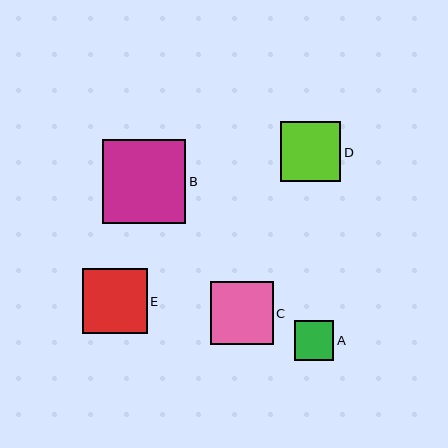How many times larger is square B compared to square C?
Square B is approximately 1.3 times the size of square C.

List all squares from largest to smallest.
From largest to smallest: B, E, C, D, A.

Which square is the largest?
Square B is the largest with a size of approximately 84 pixels.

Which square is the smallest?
Square A is the smallest with a size of approximately 39 pixels.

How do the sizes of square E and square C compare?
Square E and square C are approximately the same size.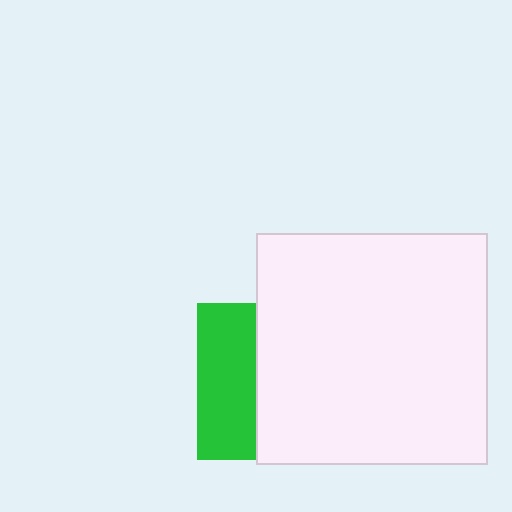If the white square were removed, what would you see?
You would see the complete green square.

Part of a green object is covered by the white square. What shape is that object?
It is a square.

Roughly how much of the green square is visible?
A small part of it is visible (roughly 37%).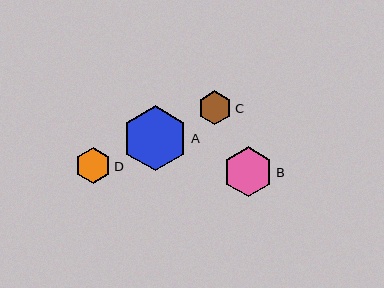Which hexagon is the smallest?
Hexagon C is the smallest with a size of approximately 34 pixels.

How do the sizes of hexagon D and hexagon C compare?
Hexagon D and hexagon C are approximately the same size.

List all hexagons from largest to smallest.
From largest to smallest: A, B, D, C.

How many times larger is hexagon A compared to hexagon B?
Hexagon A is approximately 1.3 times the size of hexagon B.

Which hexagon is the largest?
Hexagon A is the largest with a size of approximately 65 pixels.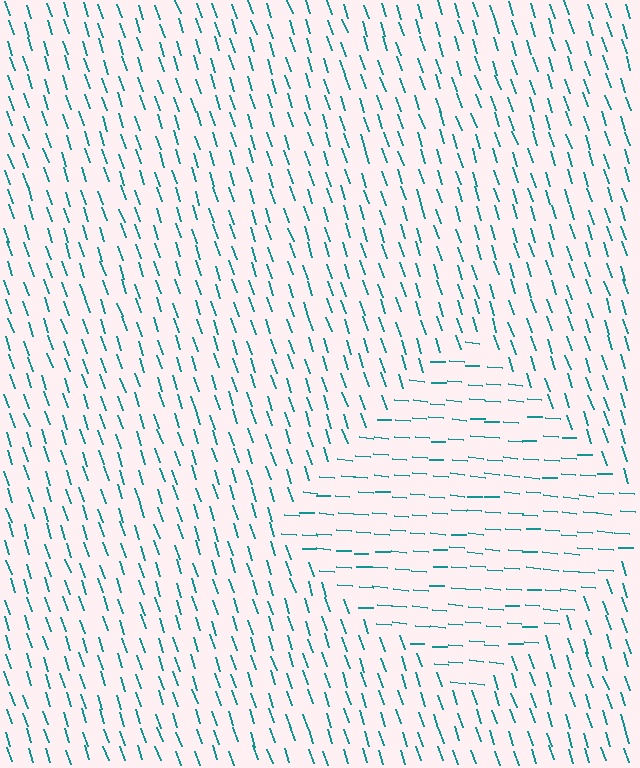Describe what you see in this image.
The image is filled with small teal line segments. A diamond region in the image has lines oriented differently from the surrounding lines, creating a visible texture boundary.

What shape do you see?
I see a diamond.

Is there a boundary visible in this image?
Yes, there is a texture boundary formed by a change in line orientation.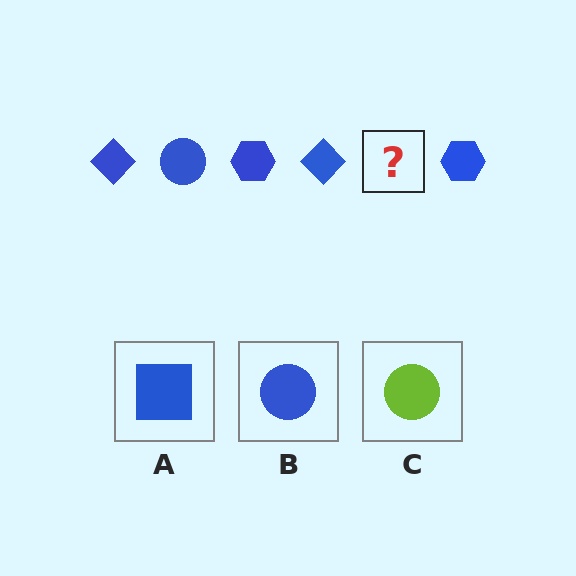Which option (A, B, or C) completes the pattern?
B.